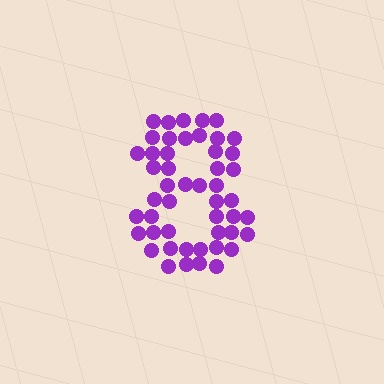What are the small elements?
The small elements are circles.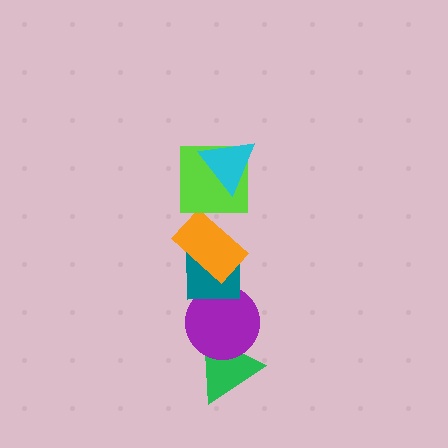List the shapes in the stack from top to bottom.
From top to bottom: the cyan triangle, the lime square, the orange rectangle, the teal square, the purple circle, the green triangle.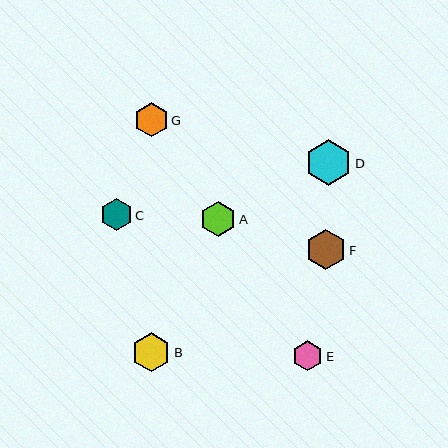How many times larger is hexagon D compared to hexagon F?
Hexagon D is approximately 1.1 times the size of hexagon F.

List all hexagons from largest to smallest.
From largest to smallest: D, F, B, A, G, C, E.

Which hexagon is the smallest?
Hexagon E is the smallest with a size of approximately 30 pixels.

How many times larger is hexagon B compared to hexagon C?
Hexagon B is approximately 1.2 times the size of hexagon C.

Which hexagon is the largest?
Hexagon D is the largest with a size of approximately 46 pixels.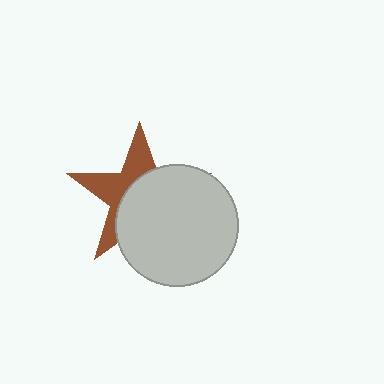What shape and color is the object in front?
The object in front is a light gray circle.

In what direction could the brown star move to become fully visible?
The brown star could move toward the upper-left. That would shift it out from behind the light gray circle entirely.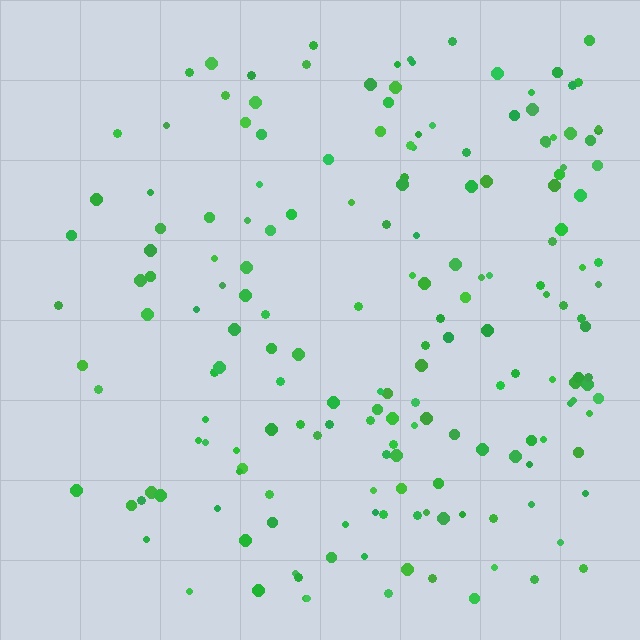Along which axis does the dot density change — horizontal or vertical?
Horizontal.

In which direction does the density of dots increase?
From left to right, with the right side densest.